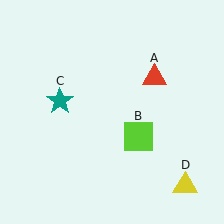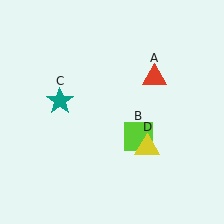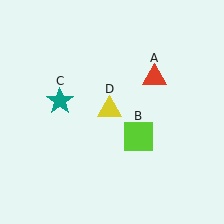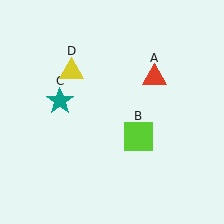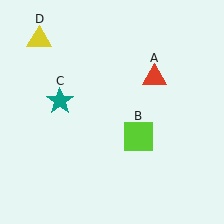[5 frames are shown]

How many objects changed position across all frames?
1 object changed position: yellow triangle (object D).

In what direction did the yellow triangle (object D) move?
The yellow triangle (object D) moved up and to the left.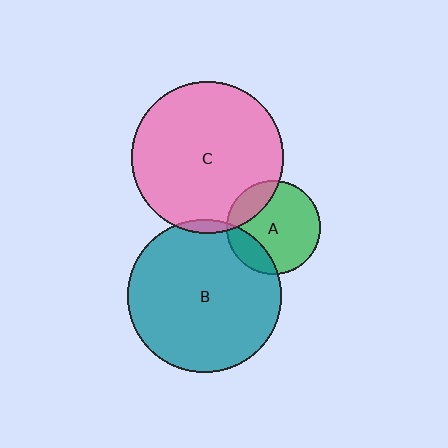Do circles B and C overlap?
Yes.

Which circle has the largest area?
Circle B (teal).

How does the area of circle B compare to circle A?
Approximately 2.7 times.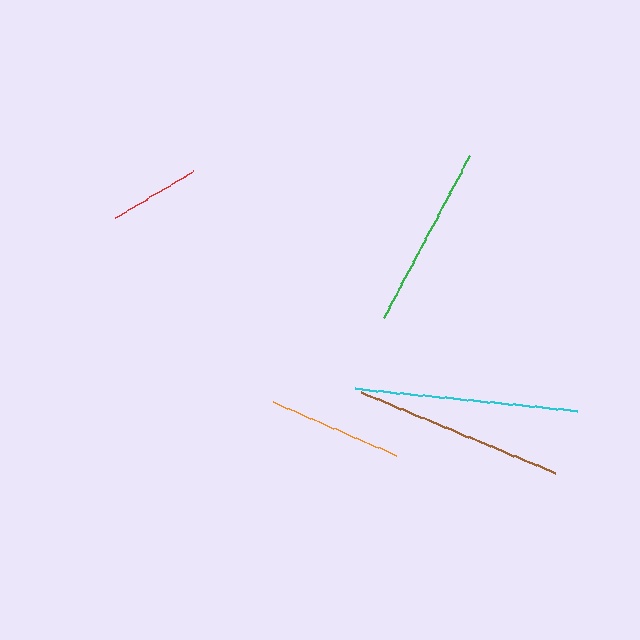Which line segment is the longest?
The cyan line is the longest at approximately 224 pixels.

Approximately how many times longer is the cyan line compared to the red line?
The cyan line is approximately 2.5 times the length of the red line.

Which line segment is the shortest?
The red line is the shortest at approximately 91 pixels.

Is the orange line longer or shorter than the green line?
The green line is longer than the orange line.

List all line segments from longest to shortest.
From longest to shortest: cyan, brown, green, orange, red.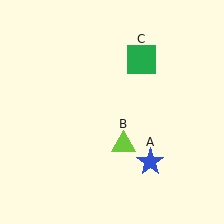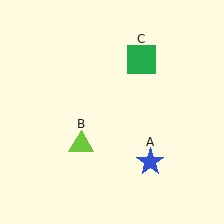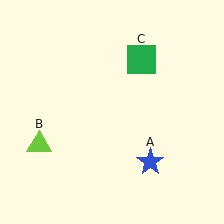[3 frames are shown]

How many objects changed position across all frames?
1 object changed position: lime triangle (object B).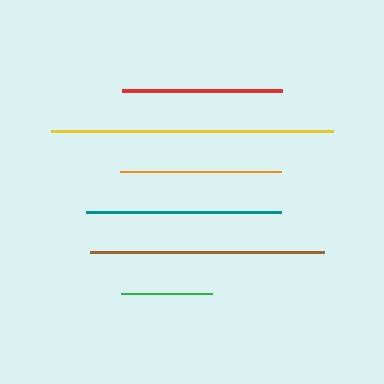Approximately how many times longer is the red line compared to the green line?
The red line is approximately 1.8 times the length of the green line.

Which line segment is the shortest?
The green line is the shortest at approximately 91 pixels.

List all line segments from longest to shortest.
From longest to shortest: yellow, brown, teal, orange, red, green.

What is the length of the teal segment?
The teal segment is approximately 195 pixels long.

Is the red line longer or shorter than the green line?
The red line is longer than the green line.